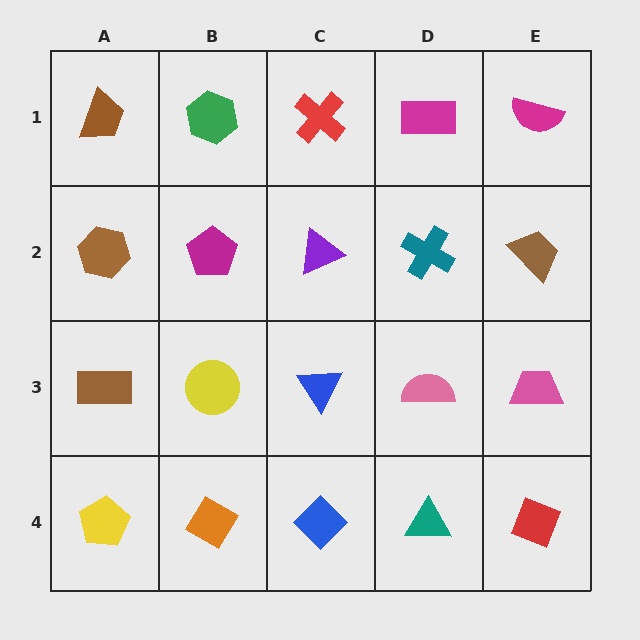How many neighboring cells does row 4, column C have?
3.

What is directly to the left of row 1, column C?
A green hexagon.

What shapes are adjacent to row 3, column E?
A brown trapezoid (row 2, column E), a red diamond (row 4, column E), a pink semicircle (row 3, column D).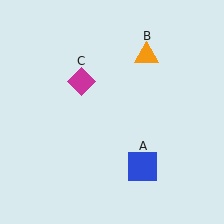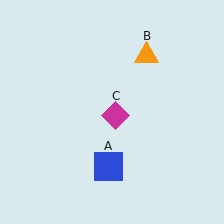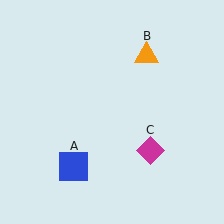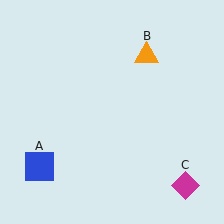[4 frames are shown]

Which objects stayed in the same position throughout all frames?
Orange triangle (object B) remained stationary.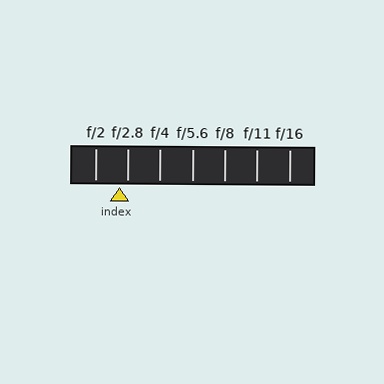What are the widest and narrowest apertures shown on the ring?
The widest aperture shown is f/2 and the narrowest is f/16.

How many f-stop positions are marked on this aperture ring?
There are 7 f-stop positions marked.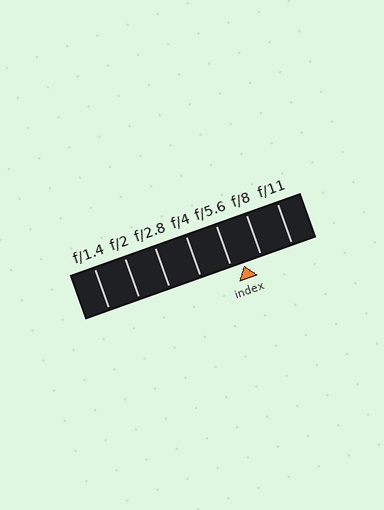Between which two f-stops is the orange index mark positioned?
The index mark is between f/5.6 and f/8.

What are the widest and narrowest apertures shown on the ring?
The widest aperture shown is f/1.4 and the narrowest is f/11.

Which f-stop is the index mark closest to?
The index mark is closest to f/5.6.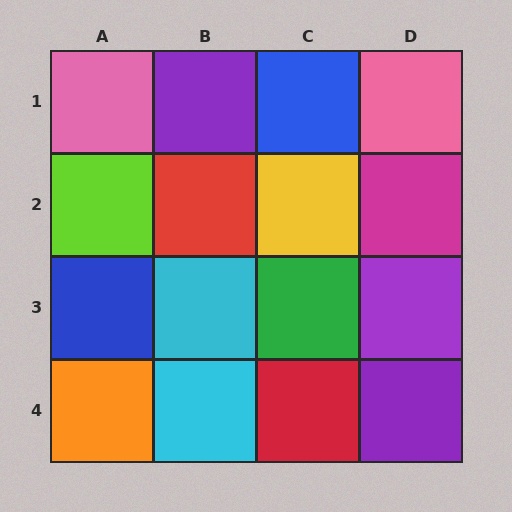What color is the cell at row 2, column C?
Yellow.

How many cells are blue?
2 cells are blue.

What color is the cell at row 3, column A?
Blue.